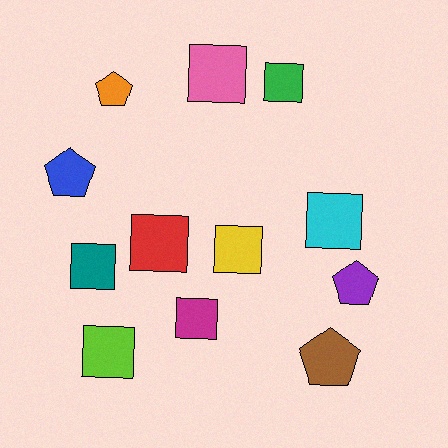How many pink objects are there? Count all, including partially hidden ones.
There is 1 pink object.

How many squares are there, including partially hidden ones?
There are 8 squares.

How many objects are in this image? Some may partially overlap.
There are 12 objects.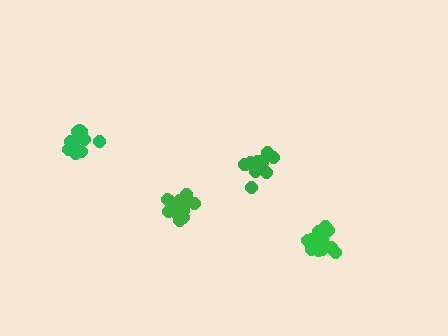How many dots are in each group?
Group 1: 14 dots, Group 2: 15 dots, Group 3: 13 dots, Group 4: 17 dots (59 total).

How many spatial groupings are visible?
There are 4 spatial groupings.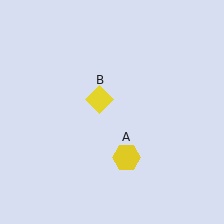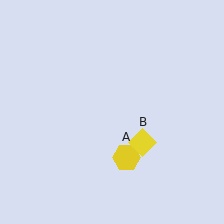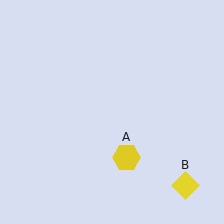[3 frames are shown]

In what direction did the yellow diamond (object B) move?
The yellow diamond (object B) moved down and to the right.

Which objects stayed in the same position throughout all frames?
Yellow hexagon (object A) remained stationary.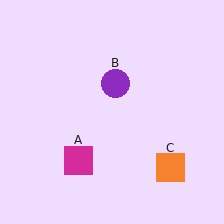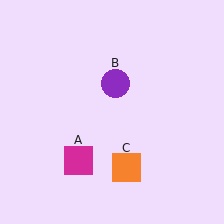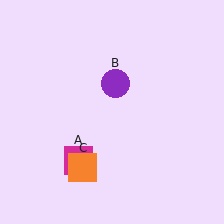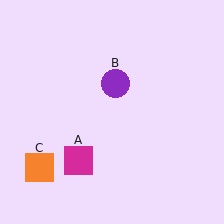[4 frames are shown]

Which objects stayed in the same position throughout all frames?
Magenta square (object A) and purple circle (object B) remained stationary.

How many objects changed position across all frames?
1 object changed position: orange square (object C).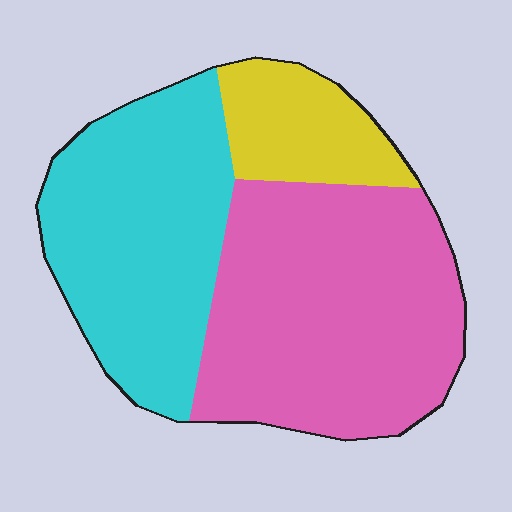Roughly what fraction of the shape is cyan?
Cyan covers 38% of the shape.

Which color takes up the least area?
Yellow, at roughly 15%.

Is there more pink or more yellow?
Pink.